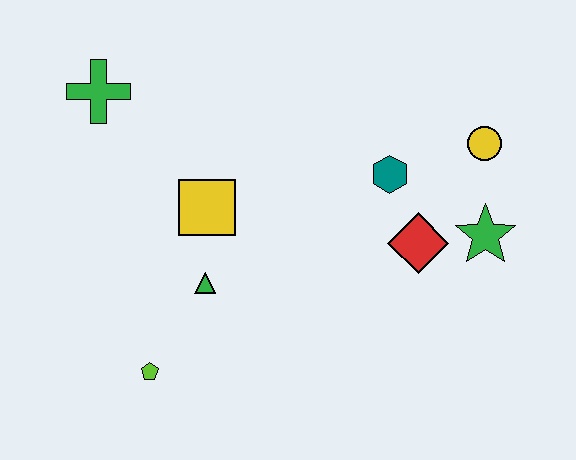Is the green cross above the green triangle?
Yes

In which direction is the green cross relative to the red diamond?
The green cross is to the left of the red diamond.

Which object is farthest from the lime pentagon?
The yellow circle is farthest from the lime pentagon.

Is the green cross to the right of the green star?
No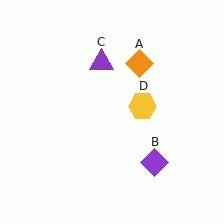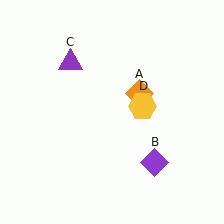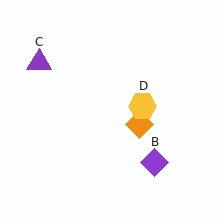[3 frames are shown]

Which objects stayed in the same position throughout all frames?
Purple diamond (object B) and yellow hexagon (object D) remained stationary.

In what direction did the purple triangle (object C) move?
The purple triangle (object C) moved left.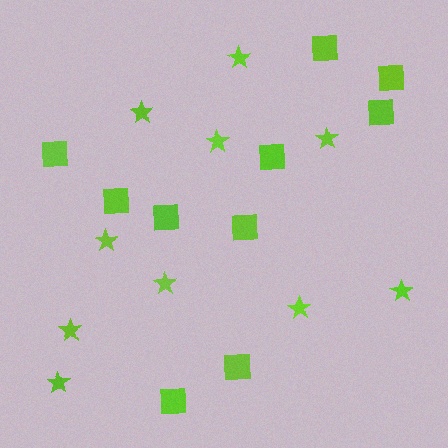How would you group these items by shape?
There are 2 groups: one group of stars (10) and one group of squares (10).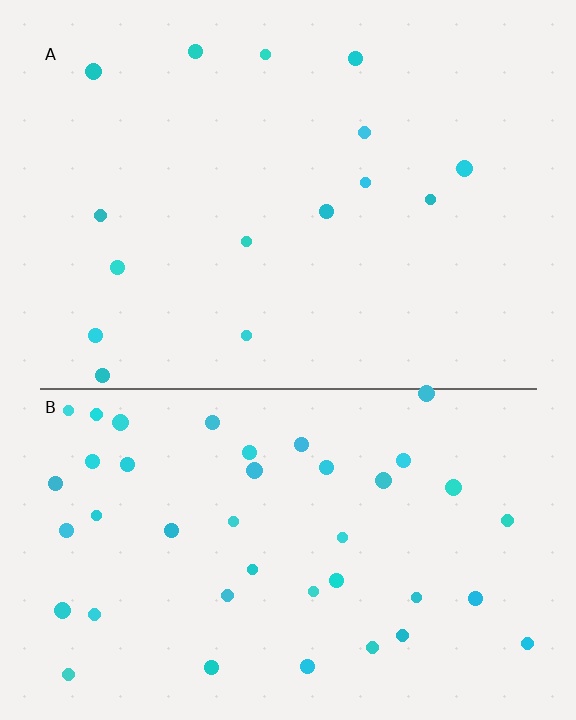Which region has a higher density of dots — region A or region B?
B (the bottom).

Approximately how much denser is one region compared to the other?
Approximately 2.8× — region B over region A.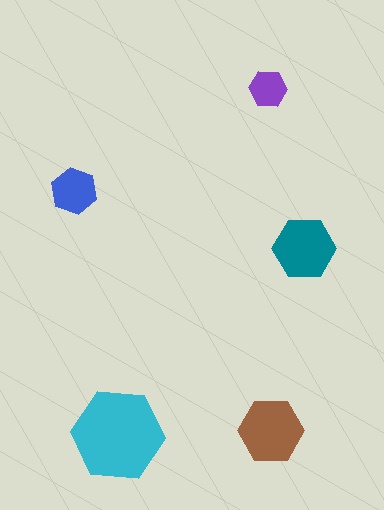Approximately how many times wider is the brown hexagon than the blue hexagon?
About 1.5 times wider.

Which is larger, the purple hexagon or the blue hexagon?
The blue one.